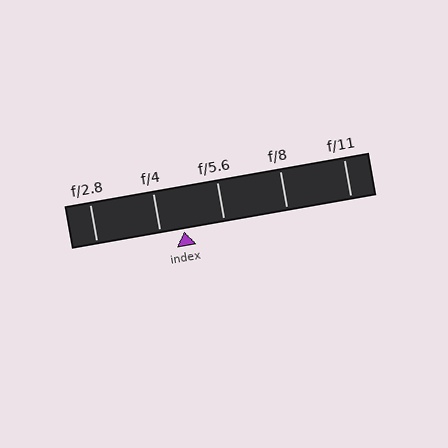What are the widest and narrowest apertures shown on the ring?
The widest aperture shown is f/2.8 and the narrowest is f/11.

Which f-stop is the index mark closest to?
The index mark is closest to f/4.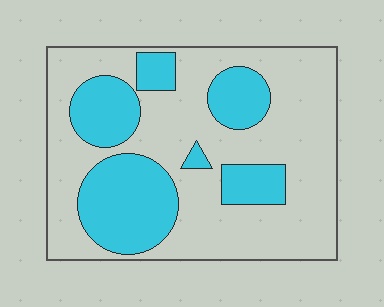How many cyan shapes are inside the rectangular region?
6.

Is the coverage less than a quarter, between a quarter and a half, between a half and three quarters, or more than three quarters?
Between a quarter and a half.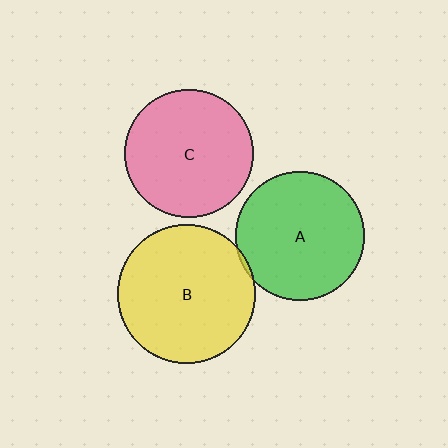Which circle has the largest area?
Circle B (yellow).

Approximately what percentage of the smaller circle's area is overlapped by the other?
Approximately 5%.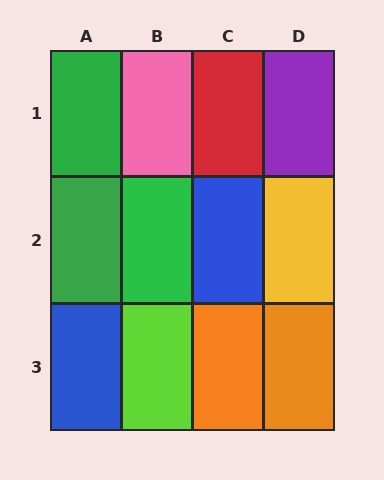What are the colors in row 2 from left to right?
Green, green, blue, yellow.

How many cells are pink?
1 cell is pink.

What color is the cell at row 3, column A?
Blue.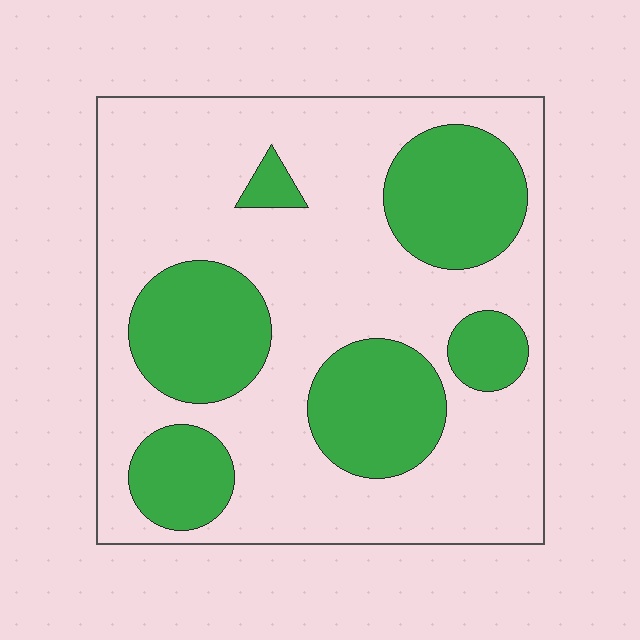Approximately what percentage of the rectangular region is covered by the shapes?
Approximately 30%.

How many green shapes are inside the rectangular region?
6.